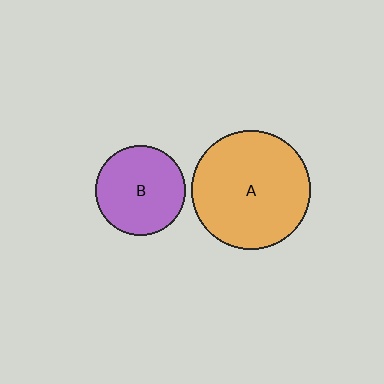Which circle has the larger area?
Circle A (orange).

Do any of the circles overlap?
No, none of the circles overlap.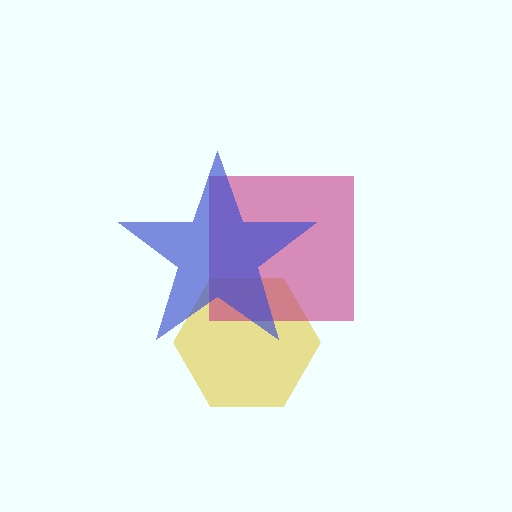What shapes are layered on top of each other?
The layered shapes are: a yellow hexagon, a magenta square, a blue star.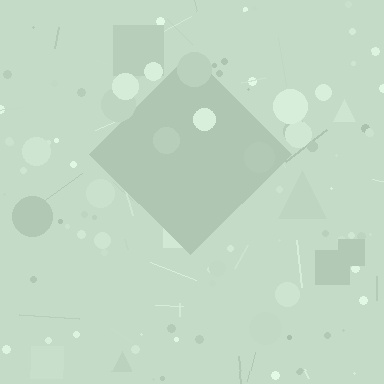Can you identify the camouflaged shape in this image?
The camouflaged shape is a diamond.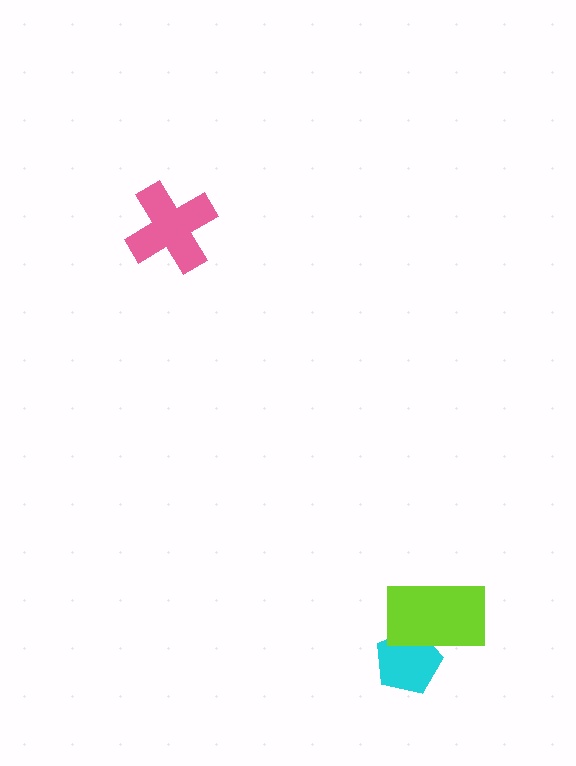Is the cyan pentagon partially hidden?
Yes, it is partially covered by another shape.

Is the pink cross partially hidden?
No, no other shape covers it.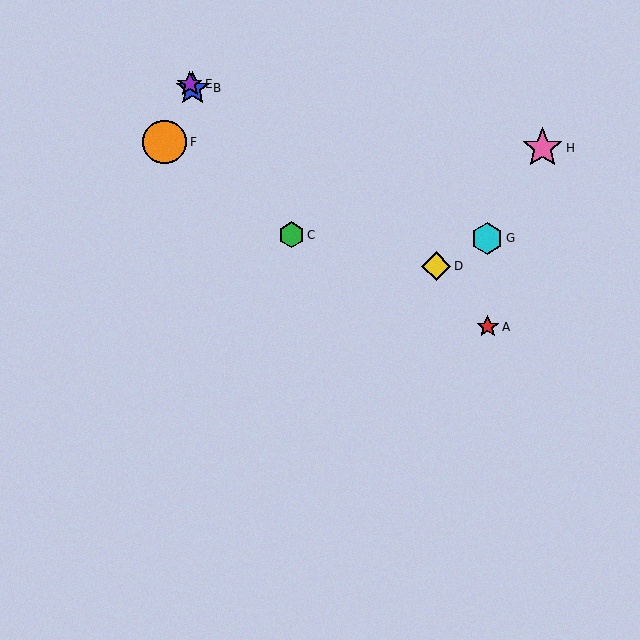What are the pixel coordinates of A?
Object A is at (488, 327).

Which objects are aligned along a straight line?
Objects B, C, E are aligned along a straight line.